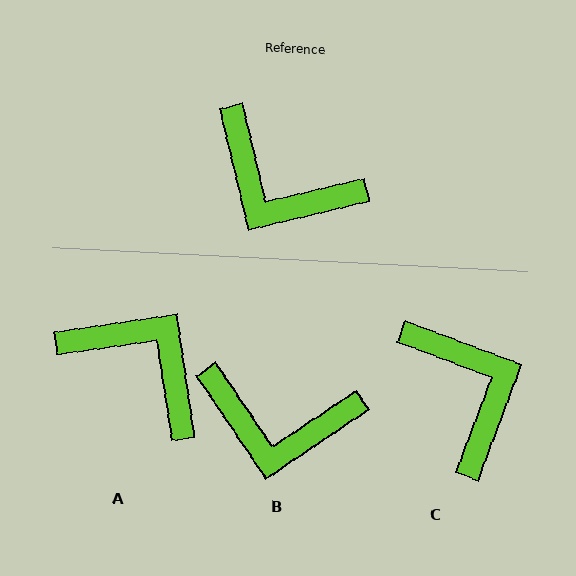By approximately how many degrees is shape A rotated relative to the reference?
Approximately 175 degrees counter-clockwise.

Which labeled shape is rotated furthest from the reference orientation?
A, about 175 degrees away.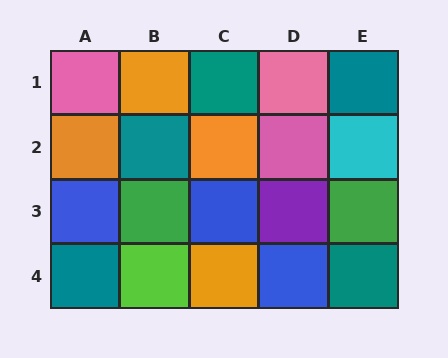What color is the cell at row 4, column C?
Orange.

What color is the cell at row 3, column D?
Purple.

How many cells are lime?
1 cell is lime.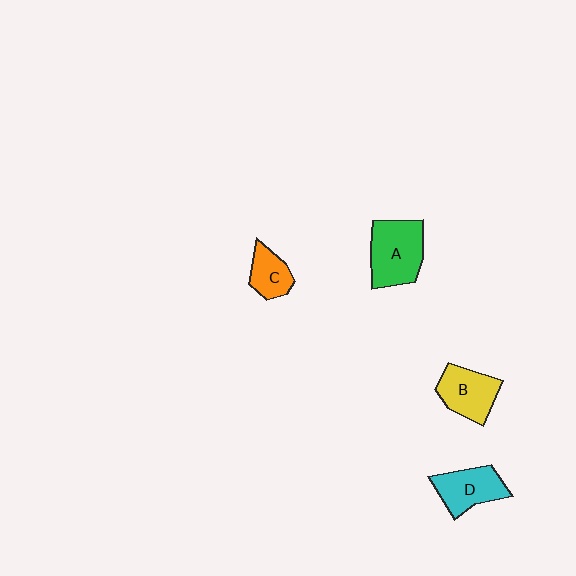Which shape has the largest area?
Shape A (green).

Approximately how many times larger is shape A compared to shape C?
Approximately 1.9 times.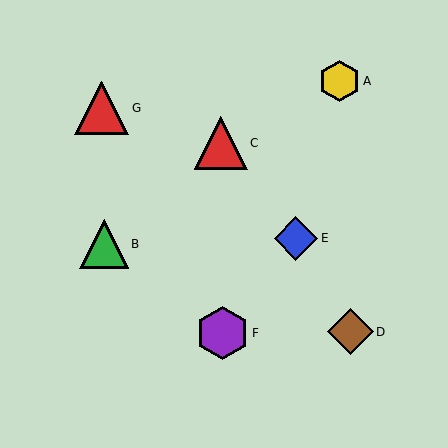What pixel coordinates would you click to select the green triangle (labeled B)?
Click at (104, 244) to select the green triangle B.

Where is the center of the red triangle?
The center of the red triangle is at (102, 108).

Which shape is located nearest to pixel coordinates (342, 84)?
The yellow hexagon (labeled A) at (340, 81) is nearest to that location.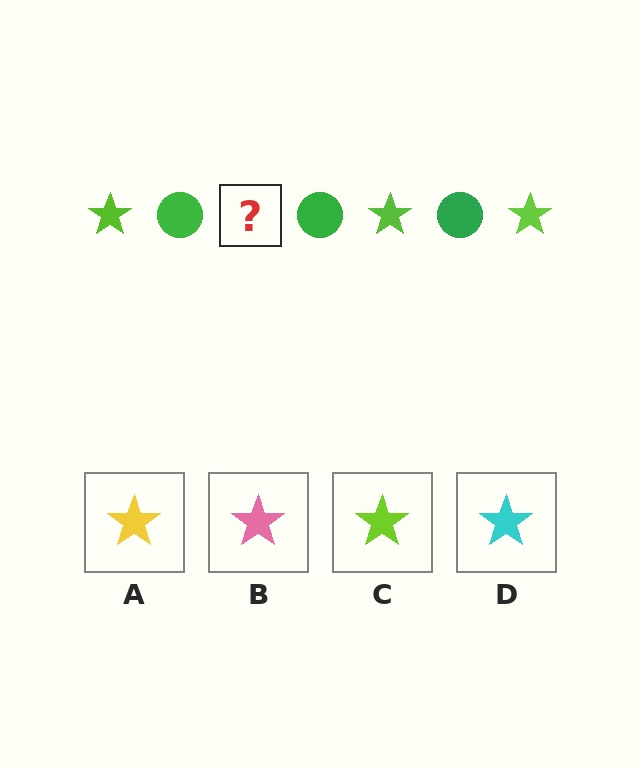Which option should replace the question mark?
Option C.